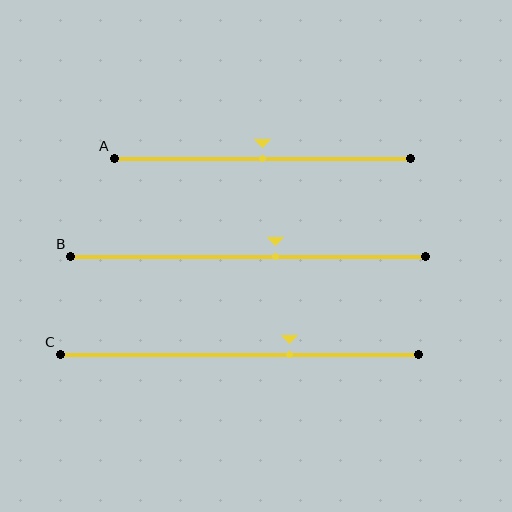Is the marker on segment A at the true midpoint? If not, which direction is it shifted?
Yes, the marker on segment A is at the true midpoint.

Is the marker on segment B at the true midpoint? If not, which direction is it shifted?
No, the marker on segment B is shifted to the right by about 8% of the segment length.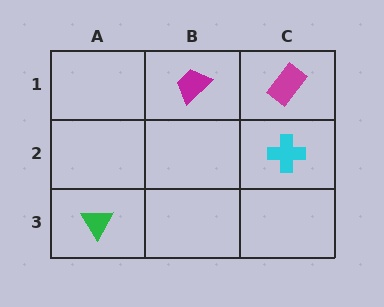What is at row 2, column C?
A cyan cross.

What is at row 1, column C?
A magenta rectangle.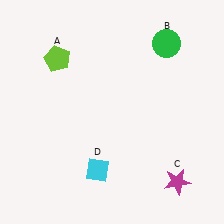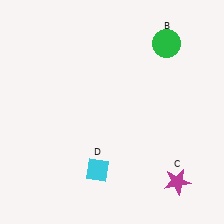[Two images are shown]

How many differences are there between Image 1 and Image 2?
There is 1 difference between the two images.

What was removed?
The lime pentagon (A) was removed in Image 2.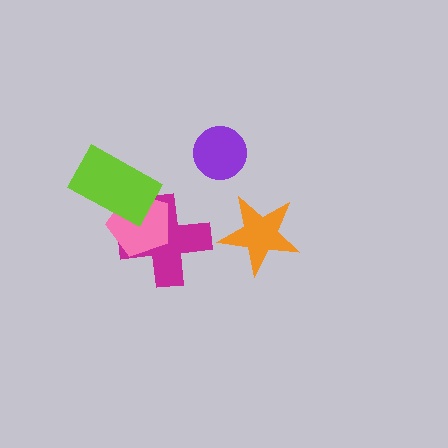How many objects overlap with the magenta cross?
2 objects overlap with the magenta cross.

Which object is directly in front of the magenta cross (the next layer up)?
The pink pentagon is directly in front of the magenta cross.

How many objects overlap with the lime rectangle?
2 objects overlap with the lime rectangle.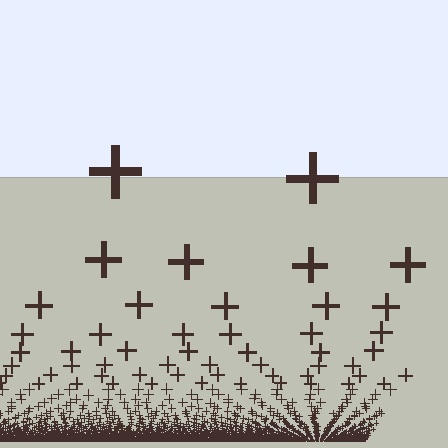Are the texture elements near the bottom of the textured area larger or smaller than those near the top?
Smaller. The gradient is inverted — elements near the bottom are smaller and denser.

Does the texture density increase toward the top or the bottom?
Density increases toward the bottom.